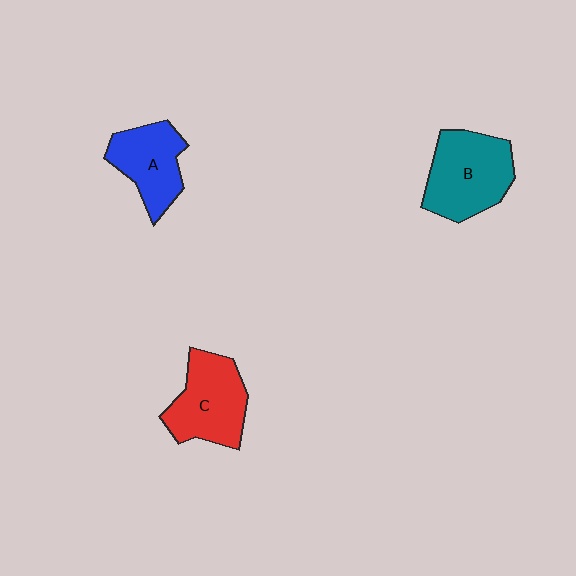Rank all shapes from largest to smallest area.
From largest to smallest: B (teal), C (red), A (blue).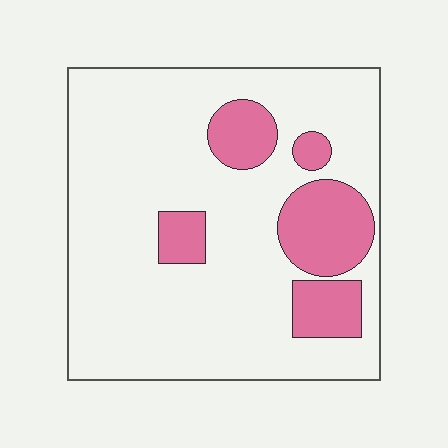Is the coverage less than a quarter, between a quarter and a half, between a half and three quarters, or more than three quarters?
Less than a quarter.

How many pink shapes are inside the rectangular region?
5.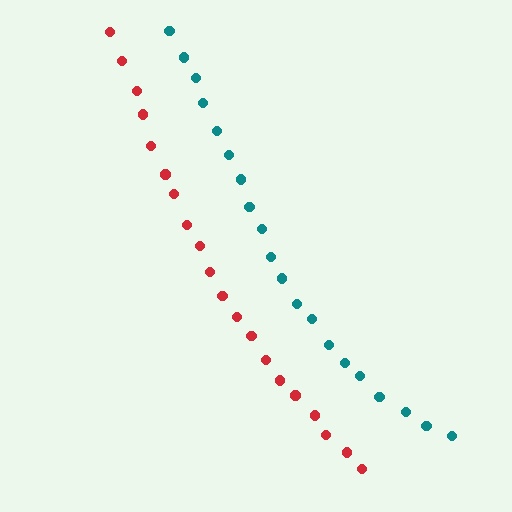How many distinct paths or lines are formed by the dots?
There are 2 distinct paths.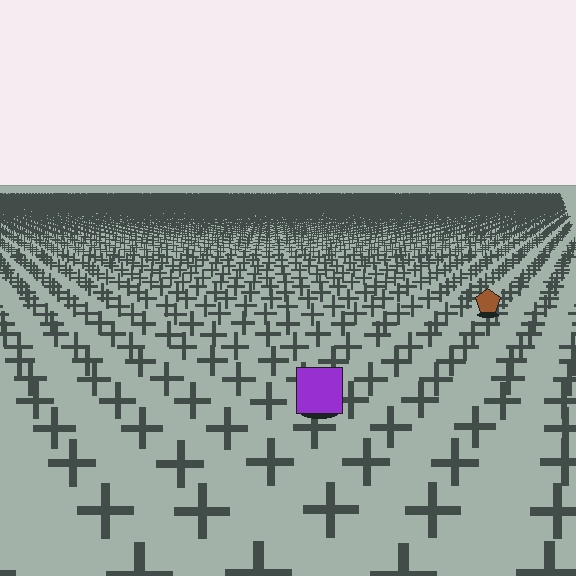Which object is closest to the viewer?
The purple square is closest. The texture marks near it are larger and more spread out.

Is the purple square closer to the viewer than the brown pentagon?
Yes. The purple square is closer — you can tell from the texture gradient: the ground texture is coarser near it.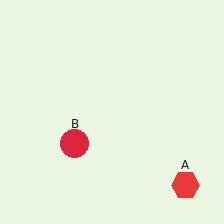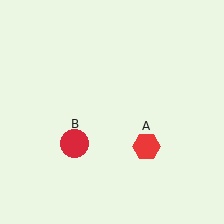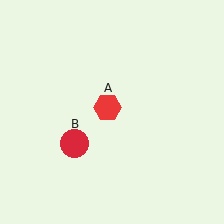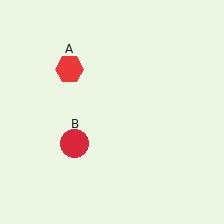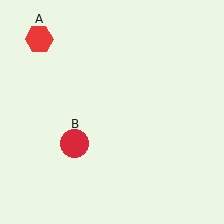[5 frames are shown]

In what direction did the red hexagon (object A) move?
The red hexagon (object A) moved up and to the left.